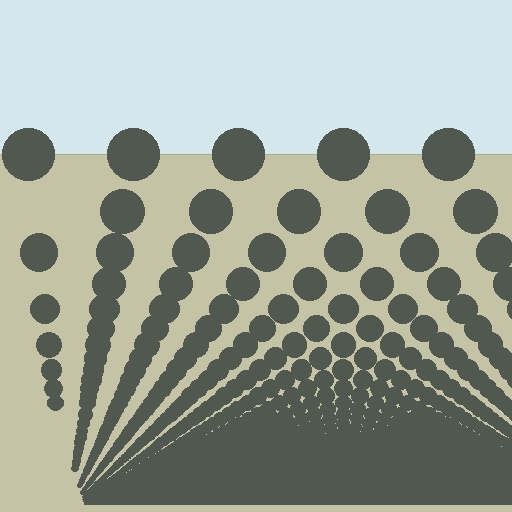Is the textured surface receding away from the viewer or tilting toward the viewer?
The surface appears to tilt toward the viewer. Texture elements get larger and sparser toward the top.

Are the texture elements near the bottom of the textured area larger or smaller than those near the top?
Smaller. The gradient is inverted — elements near the bottom are smaller and denser.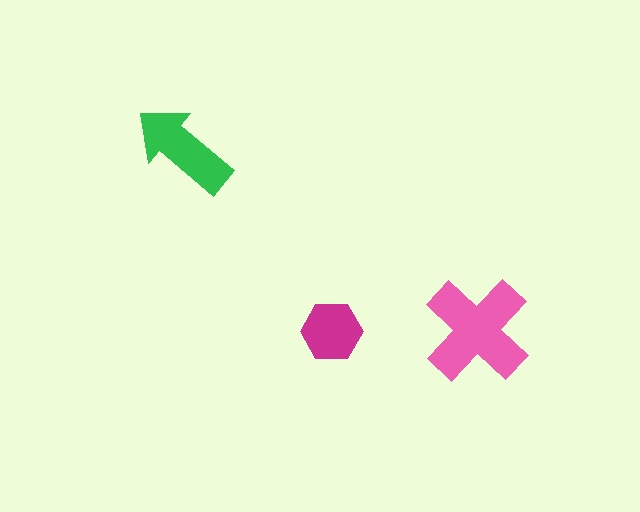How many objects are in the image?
There are 3 objects in the image.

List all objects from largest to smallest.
The pink cross, the green arrow, the magenta hexagon.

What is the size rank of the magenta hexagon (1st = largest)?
3rd.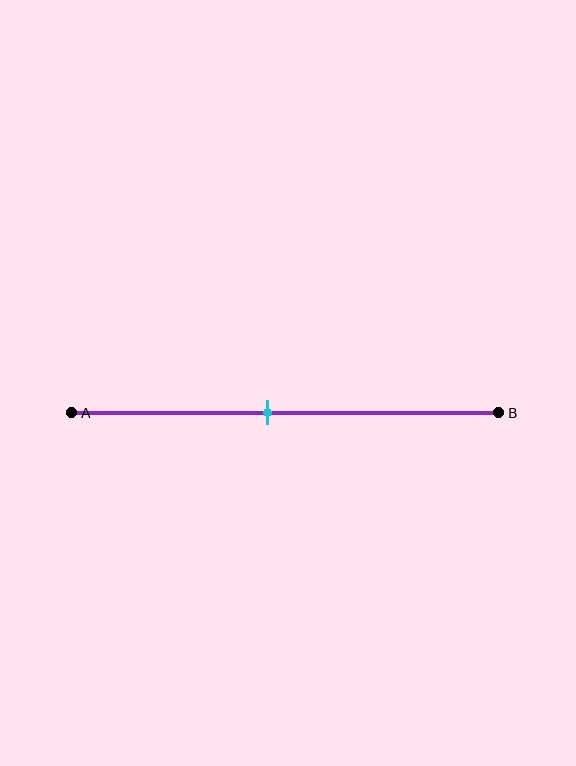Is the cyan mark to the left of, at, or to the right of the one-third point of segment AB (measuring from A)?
The cyan mark is to the right of the one-third point of segment AB.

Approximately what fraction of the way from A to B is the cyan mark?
The cyan mark is approximately 45% of the way from A to B.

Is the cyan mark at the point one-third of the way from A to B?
No, the mark is at about 45% from A, not at the 33% one-third point.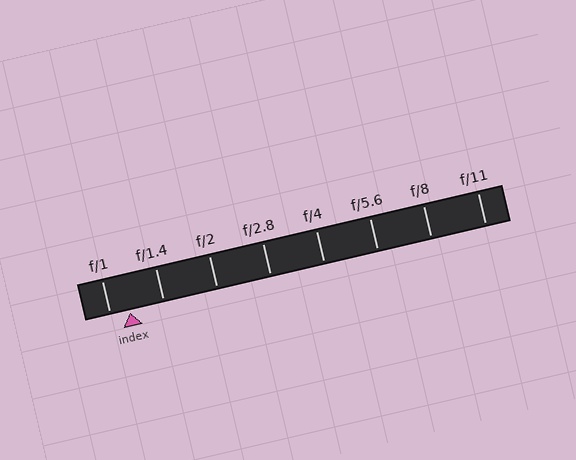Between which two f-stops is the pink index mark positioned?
The index mark is between f/1 and f/1.4.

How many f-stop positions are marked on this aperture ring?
There are 8 f-stop positions marked.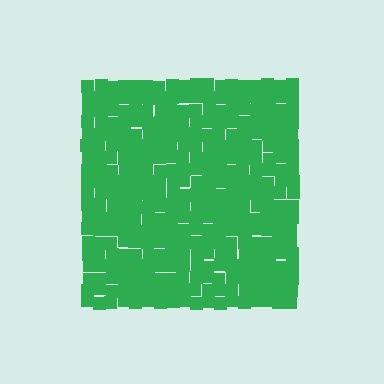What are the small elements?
The small elements are squares.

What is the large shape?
The large shape is a square.